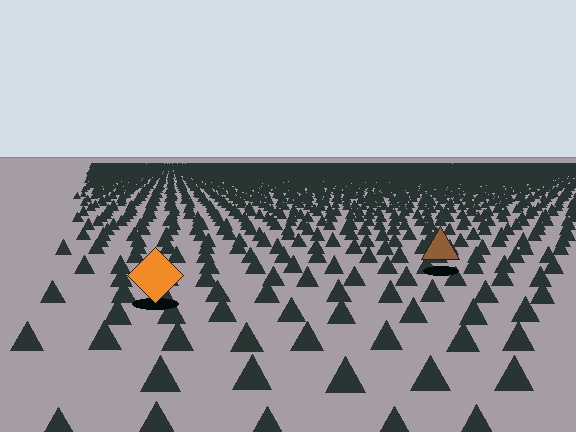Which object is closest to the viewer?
The orange diamond is closest. The texture marks near it are larger and more spread out.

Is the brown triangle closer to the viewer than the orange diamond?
No. The orange diamond is closer — you can tell from the texture gradient: the ground texture is coarser near it.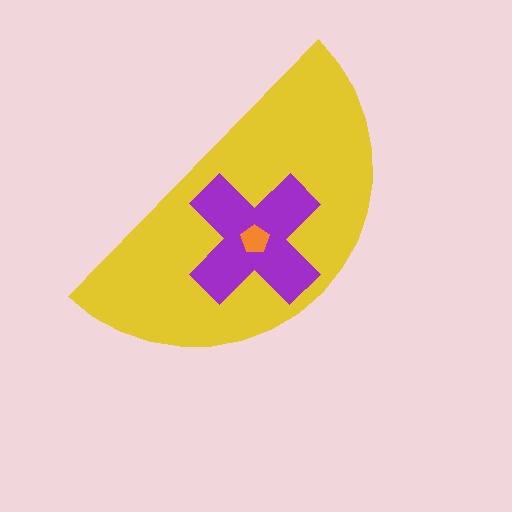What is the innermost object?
The orange pentagon.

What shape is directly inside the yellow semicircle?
The purple cross.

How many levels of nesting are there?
3.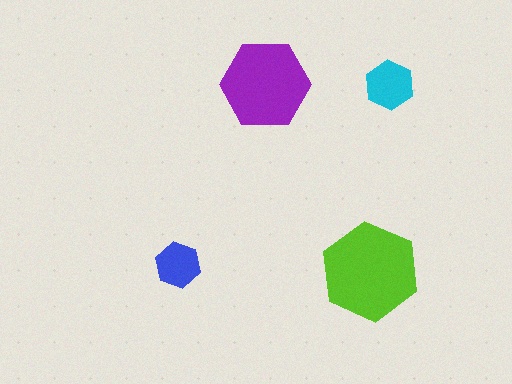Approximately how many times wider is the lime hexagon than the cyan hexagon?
About 2 times wider.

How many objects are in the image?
There are 4 objects in the image.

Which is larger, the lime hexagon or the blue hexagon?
The lime one.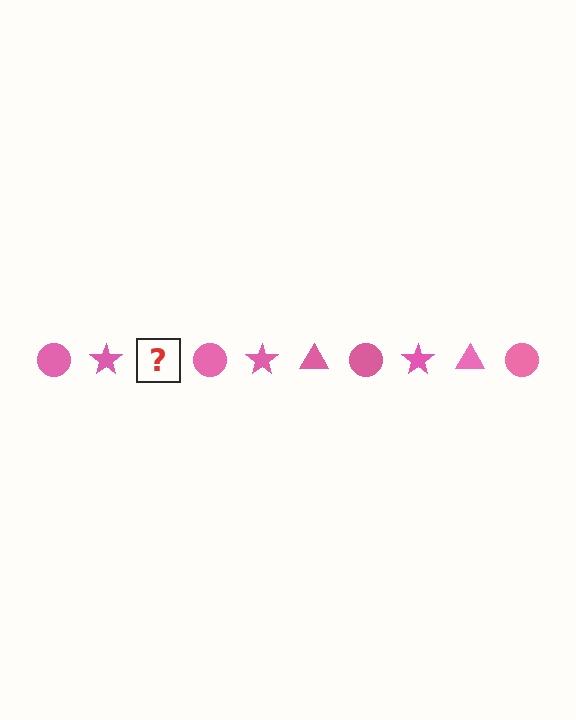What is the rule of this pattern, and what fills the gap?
The rule is that the pattern cycles through circle, star, triangle shapes in pink. The gap should be filled with a pink triangle.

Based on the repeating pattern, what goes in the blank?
The blank should be a pink triangle.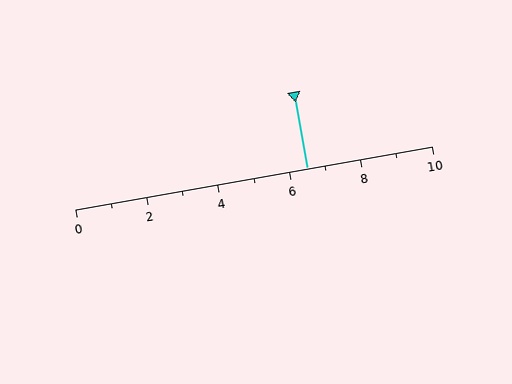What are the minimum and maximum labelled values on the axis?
The axis runs from 0 to 10.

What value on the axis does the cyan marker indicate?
The marker indicates approximately 6.5.